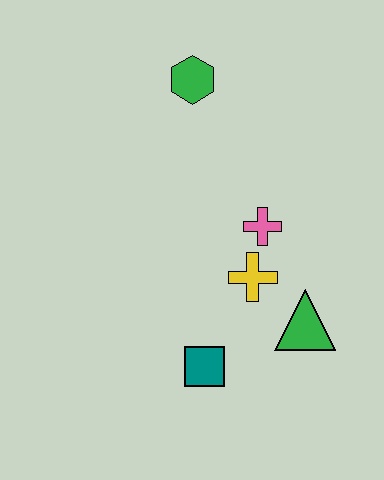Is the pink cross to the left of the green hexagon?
No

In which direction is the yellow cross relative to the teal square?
The yellow cross is above the teal square.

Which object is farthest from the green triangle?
The green hexagon is farthest from the green triangle.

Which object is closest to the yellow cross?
The pink cross is closest to the yellow cross.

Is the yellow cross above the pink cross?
No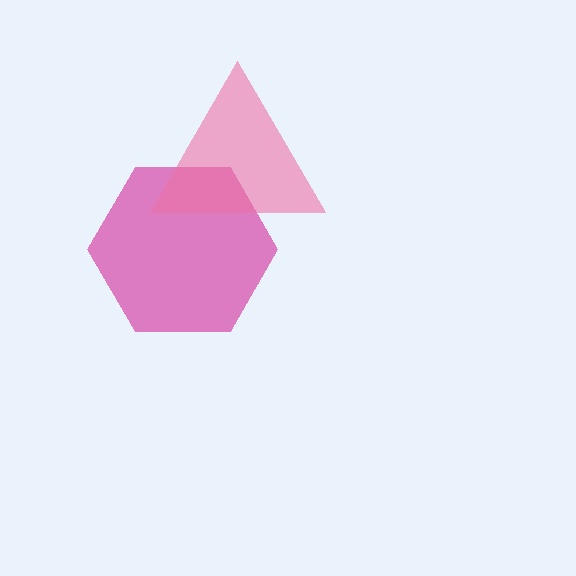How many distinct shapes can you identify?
There are 2 distinct shapes: a magenta hexagon, a pink triangle.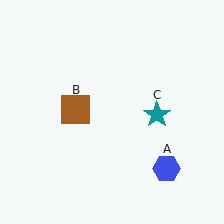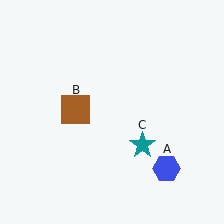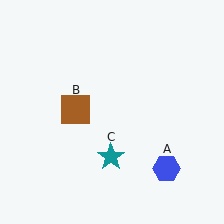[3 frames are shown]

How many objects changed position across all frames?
1 object changed position: teal star (object C).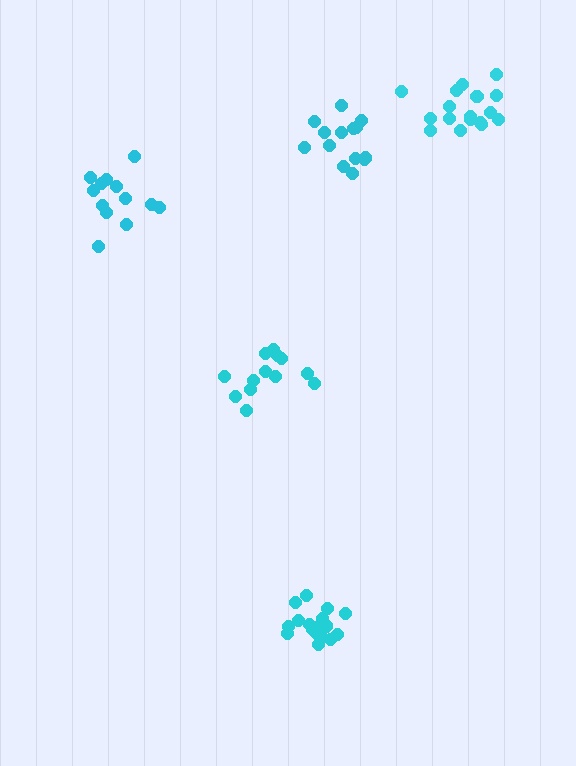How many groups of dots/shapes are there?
There are 5 groups.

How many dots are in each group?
Group 1: 13 dots, Group 2: 17 dots, Group 3: 14 dots, Group 4: 17 dots, Group 5: 13 dots (74 total).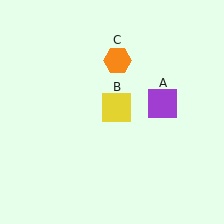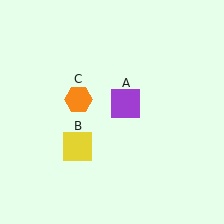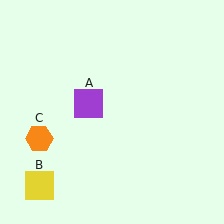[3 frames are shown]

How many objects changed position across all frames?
3 objects changed position: purple square (object A), yellow square (object B), orange hexagon (object C).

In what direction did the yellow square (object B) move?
The yellow square (object B) moved down and to the left.